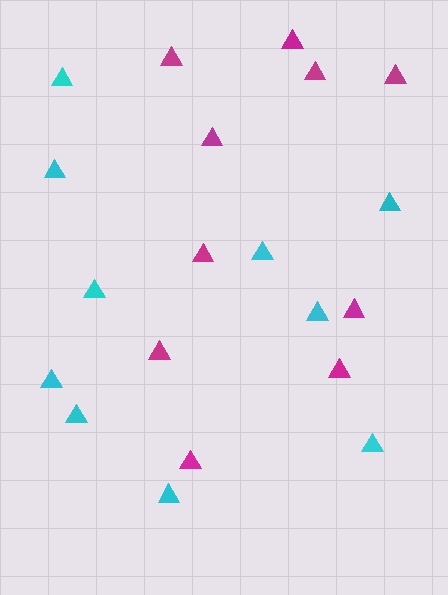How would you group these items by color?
There are 2 groups: one group of magenta triangles (10) and one group of cyan triangles (10).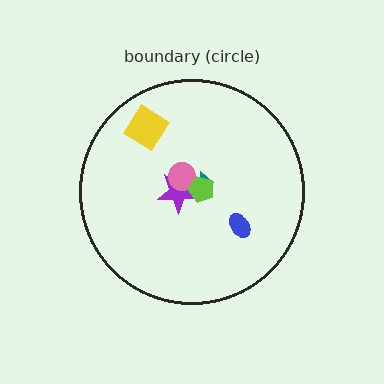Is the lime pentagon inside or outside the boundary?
Inside.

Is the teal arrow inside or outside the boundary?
Inside.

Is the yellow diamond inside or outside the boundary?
Inside.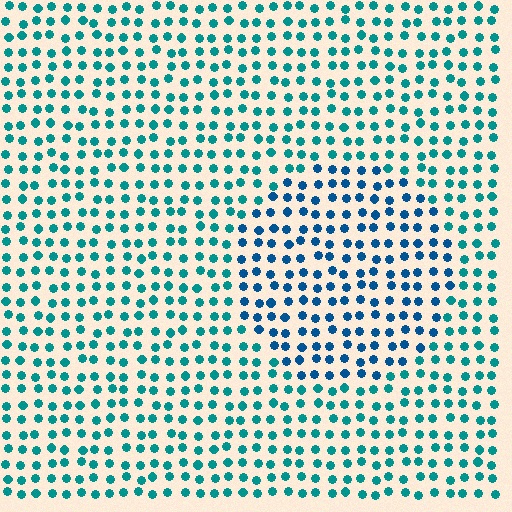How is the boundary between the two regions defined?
The boundary is defined purely by a slight shift in hue (about 28 degrees). Spacing, size, and orientation are identical on both sides.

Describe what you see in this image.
The image is filled with small teal elements in a uniform arrangement. A circle-shaped region is visible where the elements are tinted to a slightly different hue, forming a subtle color boundary.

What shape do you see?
I see a circle.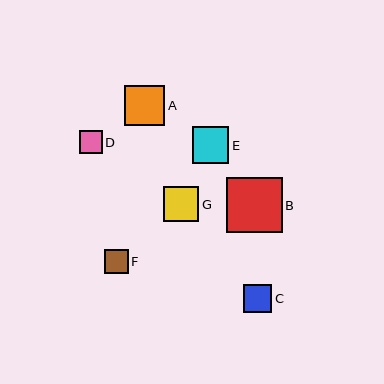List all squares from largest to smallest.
From largest to smallest: B, A, E, G, C, F, D.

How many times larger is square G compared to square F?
Square G is approximately 1.5 times the size of square F.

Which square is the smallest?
Square D is the smallest with a size of approximately 22 pixels.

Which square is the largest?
Square B is the largest with a size of approximately 56 pixels.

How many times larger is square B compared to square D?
Square B is approximately 2.5 times the size of square D.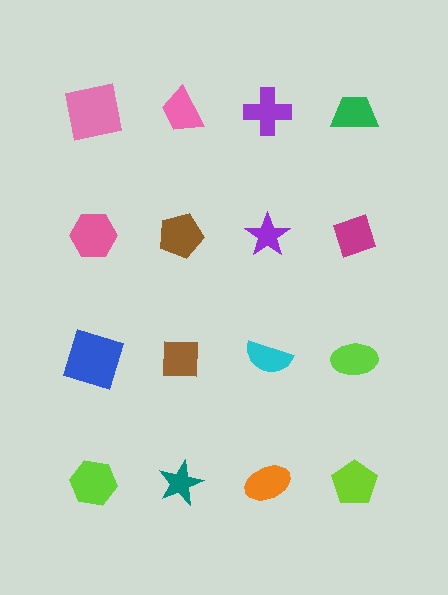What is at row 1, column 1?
A pink square.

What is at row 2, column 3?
A purple star.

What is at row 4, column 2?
A teal star.